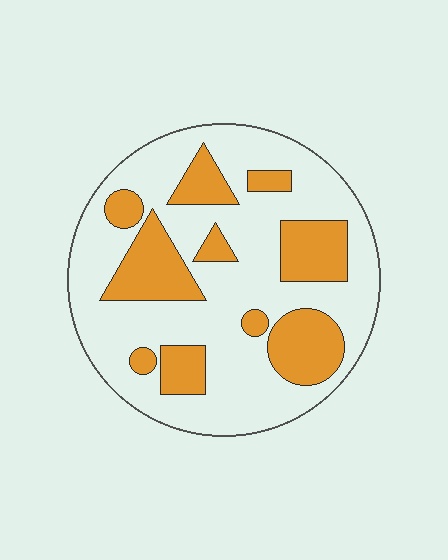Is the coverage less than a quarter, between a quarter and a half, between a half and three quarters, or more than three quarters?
Between a quarter and a half.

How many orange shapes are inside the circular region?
10.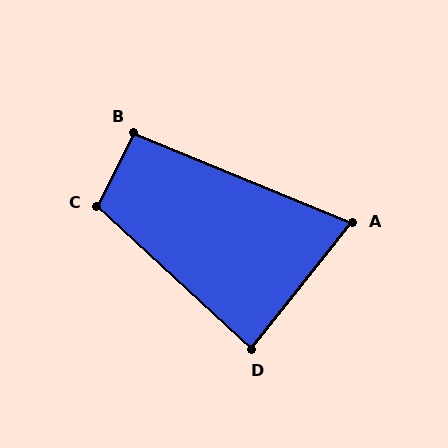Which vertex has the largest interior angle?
C, at approximately 106 degrees.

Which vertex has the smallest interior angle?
A, at approximately 74 degrees.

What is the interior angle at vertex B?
Approximately 94 degrees (approximately right).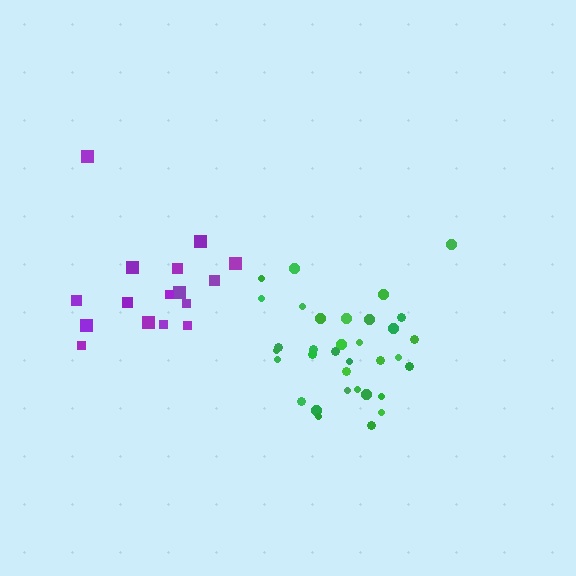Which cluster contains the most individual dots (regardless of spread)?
Green (34).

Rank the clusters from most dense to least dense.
green, purple.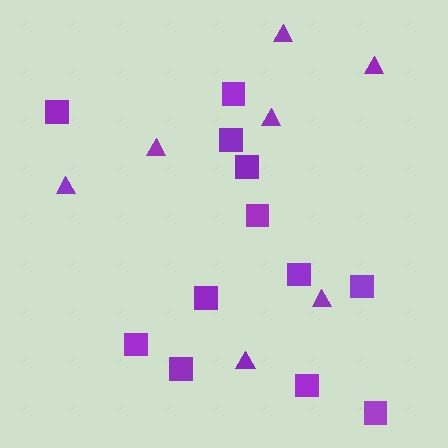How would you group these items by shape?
There are 2 groups: one group of triangles (7) and one group of squares (12).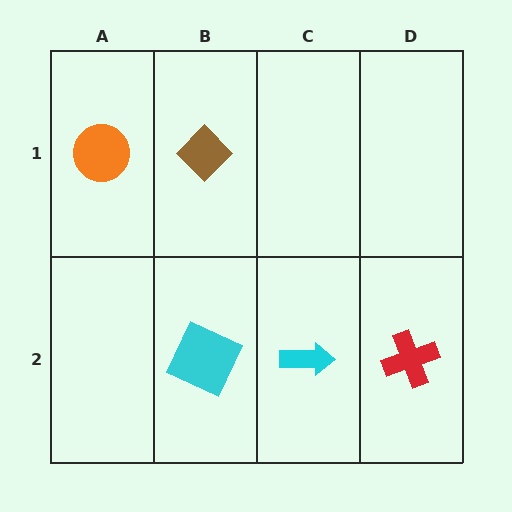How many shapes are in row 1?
2 shapes.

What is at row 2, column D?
A red cross.